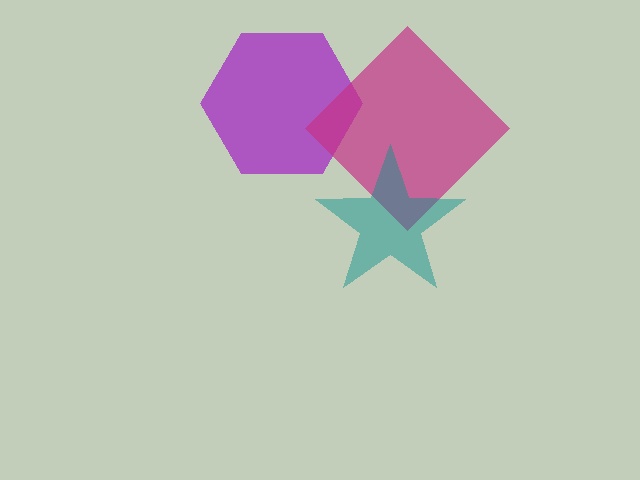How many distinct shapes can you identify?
There are 3 distinct shapes: a purple hexagon, a magenta diamond, a teal star.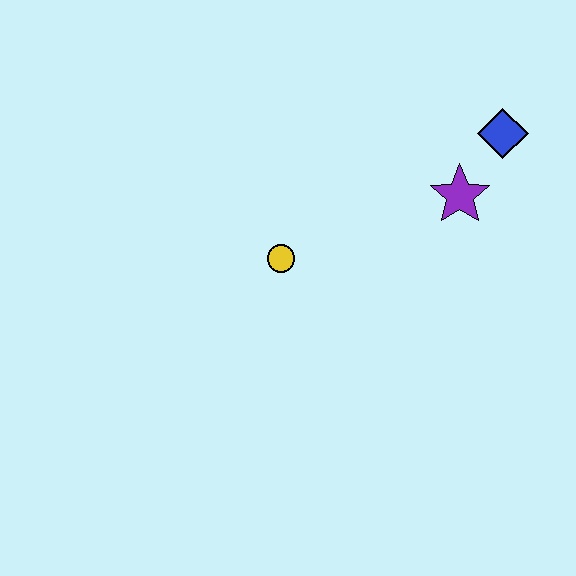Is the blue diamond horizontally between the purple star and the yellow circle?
No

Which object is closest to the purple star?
The blue diamond is closest to the purple star.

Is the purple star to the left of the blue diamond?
Yes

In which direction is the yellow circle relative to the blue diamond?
The yellow circle is to the left of the blue diamond.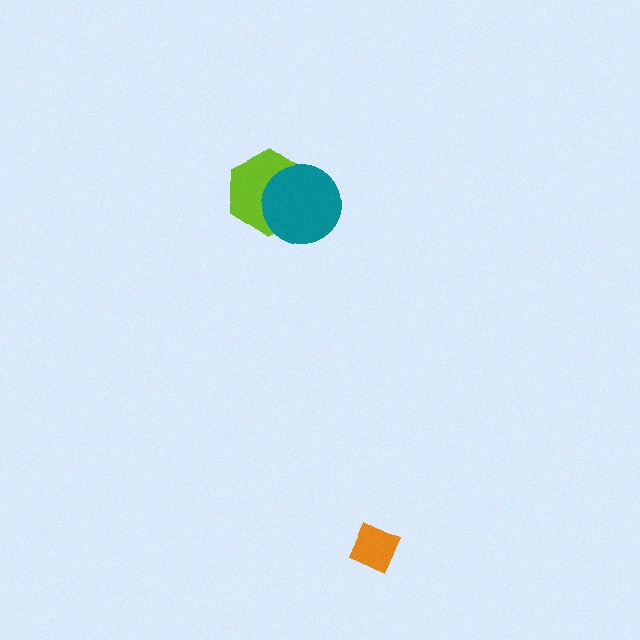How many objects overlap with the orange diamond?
0 objects overlap with the orange diamond.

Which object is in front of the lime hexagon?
The teal circle is in front of the lime hexagon.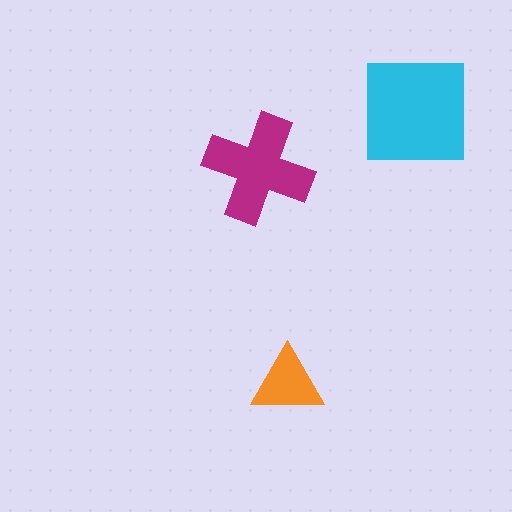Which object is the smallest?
The orange triangle.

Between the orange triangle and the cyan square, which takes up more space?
The cyan square.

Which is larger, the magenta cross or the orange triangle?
The magenta cross.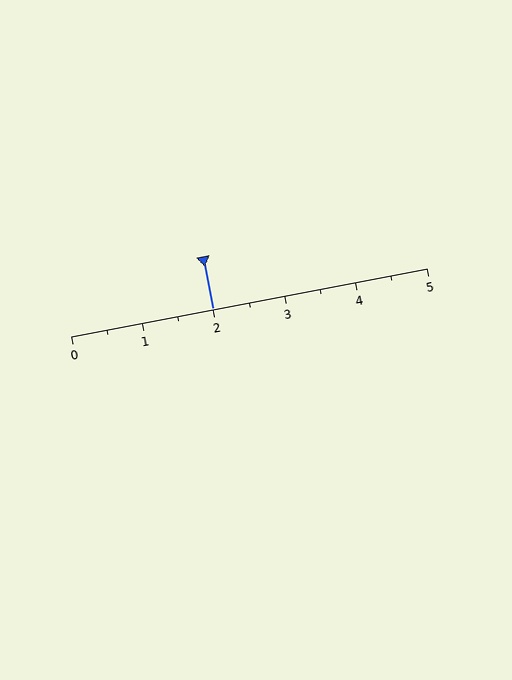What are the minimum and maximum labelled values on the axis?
The axis runs from 0 to 5.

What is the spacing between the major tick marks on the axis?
The major ticks are spaced 1 apart.